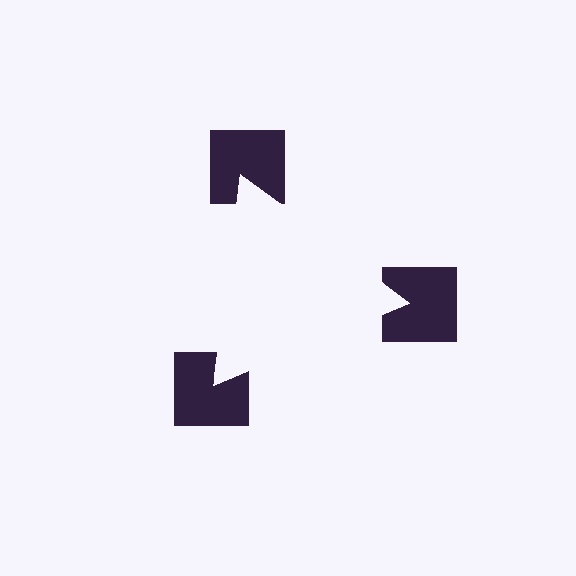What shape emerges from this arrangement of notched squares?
An illusory triangle — its edges are inferred from the aligned wedge cuts in the notched squares, not physically drawn.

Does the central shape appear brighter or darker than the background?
It typically appears slightly brighter than the background, even though no actual brightness change is drawn.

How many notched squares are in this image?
There are 3 — one at each vertex of the illusory triangle.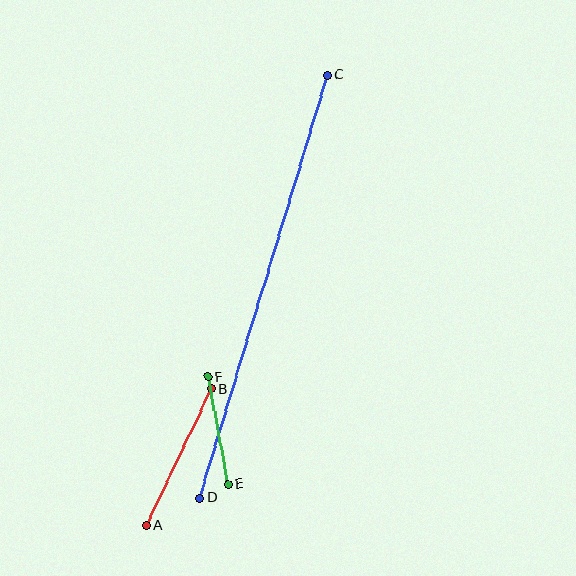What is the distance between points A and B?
The distance is approximately 151 pixels.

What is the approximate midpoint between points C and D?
The midpoint is at approximately (263, 286) pixels.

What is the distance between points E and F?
The distance is approximately 109 pixels.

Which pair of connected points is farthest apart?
Points C and D are farthest apart.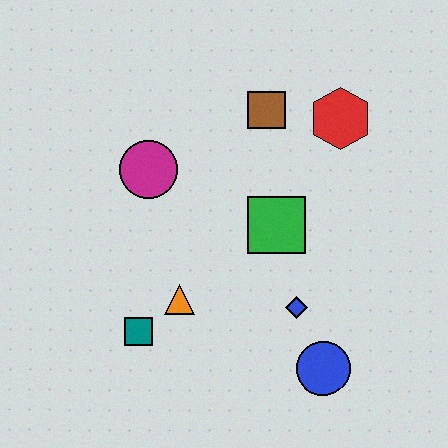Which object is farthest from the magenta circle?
The blue circle is farthest from the magenta circle.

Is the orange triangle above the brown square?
No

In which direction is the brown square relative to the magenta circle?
The brown square is to the right of the magenta circle.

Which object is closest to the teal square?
The orange triangle is closest to the teal square.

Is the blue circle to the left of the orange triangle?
No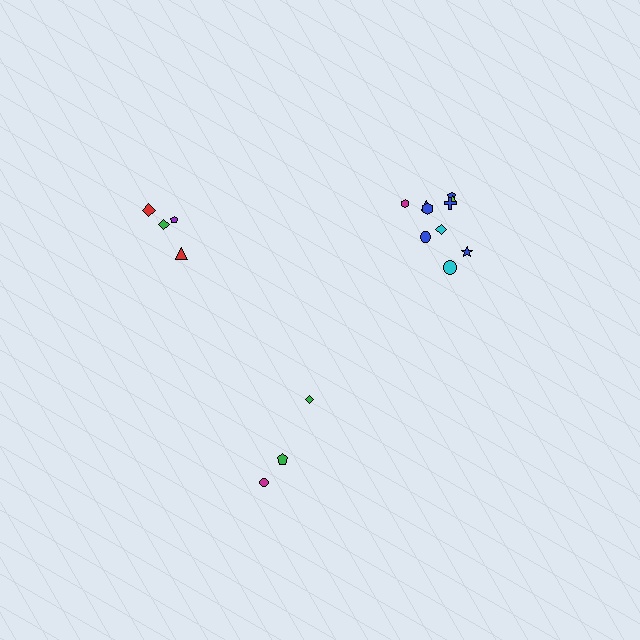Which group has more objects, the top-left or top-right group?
The top-right group.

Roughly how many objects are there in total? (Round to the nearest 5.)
Roughly 15 objects in total.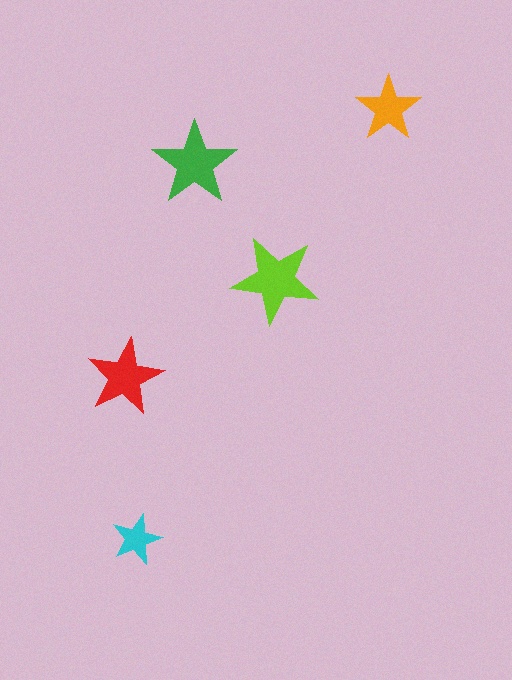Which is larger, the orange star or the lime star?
The lime one.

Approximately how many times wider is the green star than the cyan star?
About 1.5 times wider.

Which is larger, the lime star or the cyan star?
The lime one.